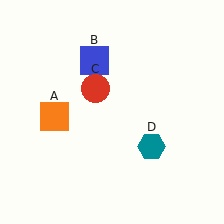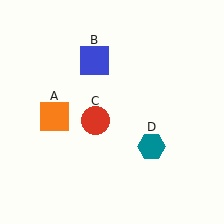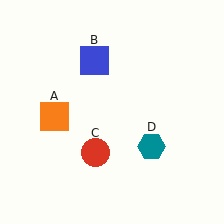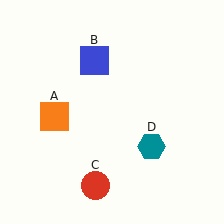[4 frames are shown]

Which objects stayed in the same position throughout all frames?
Orange square (object A) and blue square (object B) and teal hexagon (object D) remained stationary.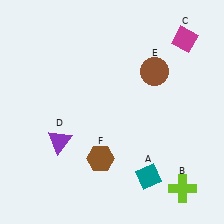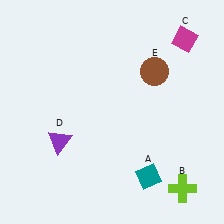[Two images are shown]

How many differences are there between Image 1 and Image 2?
There is 1 difference between the two images.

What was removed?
The brown hexagon (F) was removed in Image 2.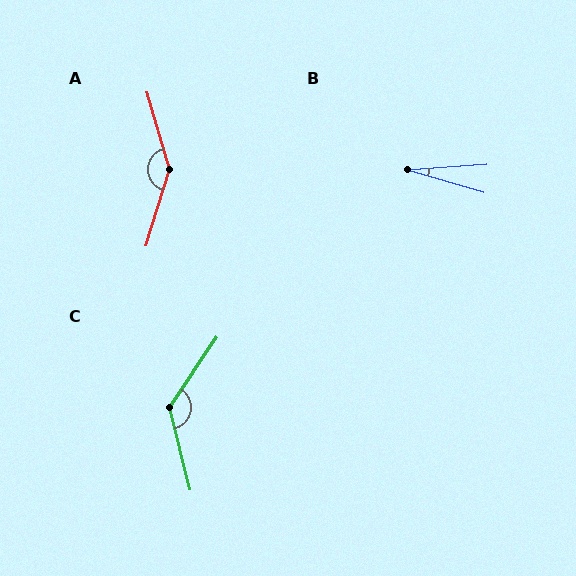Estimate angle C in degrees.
Approximately 132 degrees.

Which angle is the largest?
A, at approximately 147 degrees.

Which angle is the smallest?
B, at approximately 20 degrees.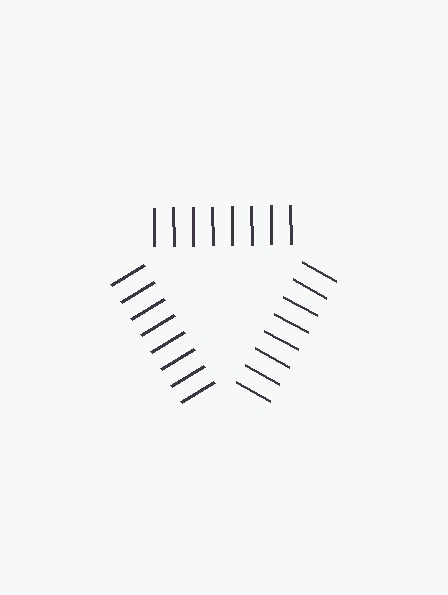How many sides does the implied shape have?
3 sides — the line-ends trace a triangle.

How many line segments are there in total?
24 — 8 along each of the 3 edges.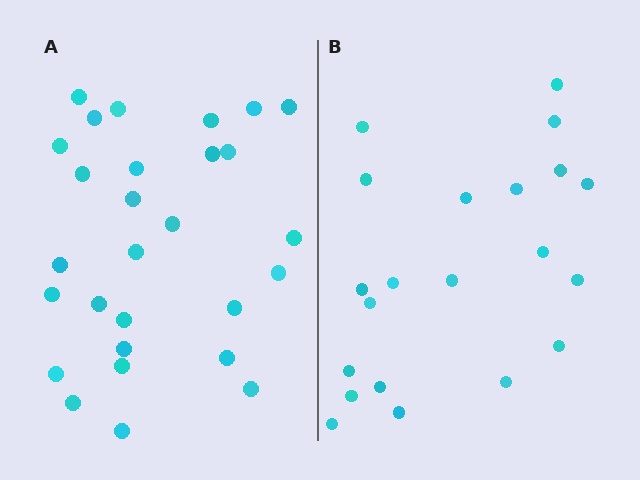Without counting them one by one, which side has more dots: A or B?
Region A (the left region) has more dots.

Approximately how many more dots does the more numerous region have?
Region A has roughly 8 or so more dots than region B.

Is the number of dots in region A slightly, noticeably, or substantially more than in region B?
Region A has noticeably more, but not dramatically so. The ratio is roughly 1.3 to 1.